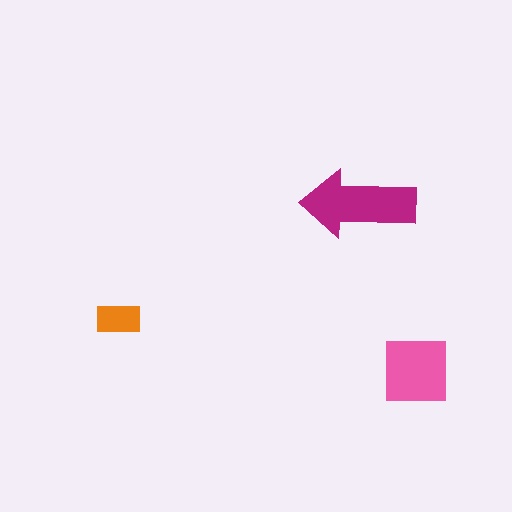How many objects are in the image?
There are 3 objects in the image.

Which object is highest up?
The magenta arrow is topmost.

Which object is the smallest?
The orange rectangle.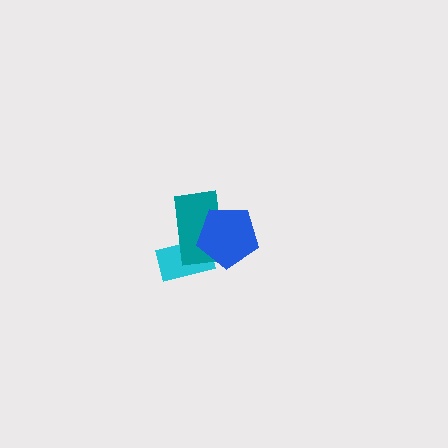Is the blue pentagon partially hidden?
No, no other shape covers it.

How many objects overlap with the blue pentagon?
2 objects overlap with the blue pentagon.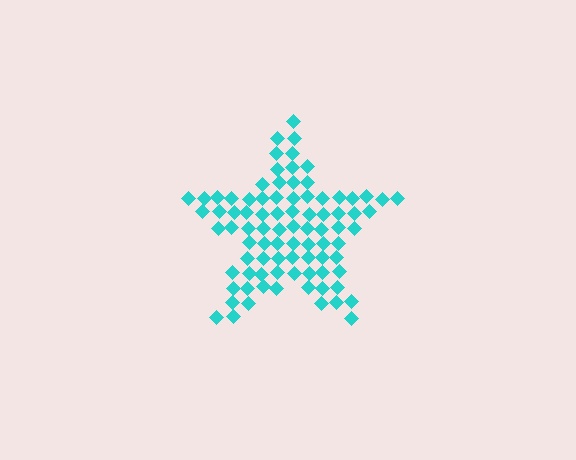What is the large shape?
The large shape is a star.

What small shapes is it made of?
It is made of small diamonds.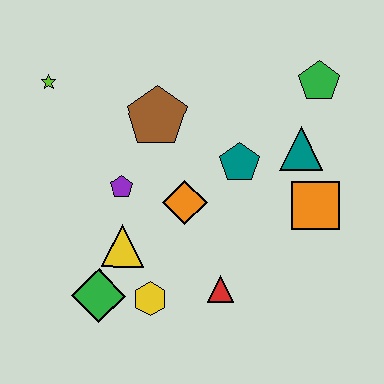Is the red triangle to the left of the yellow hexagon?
No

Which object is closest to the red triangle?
The yellow hexagon is closest to the red triangle.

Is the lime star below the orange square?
No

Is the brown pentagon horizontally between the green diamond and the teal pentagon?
Yes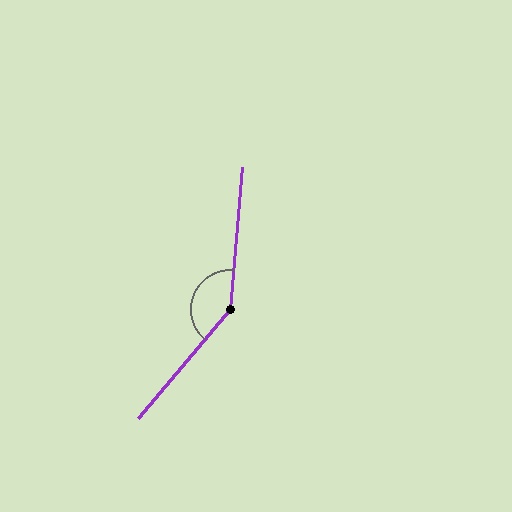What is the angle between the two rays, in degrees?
Approximately 144 degrees.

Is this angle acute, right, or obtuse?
It is obtuse.